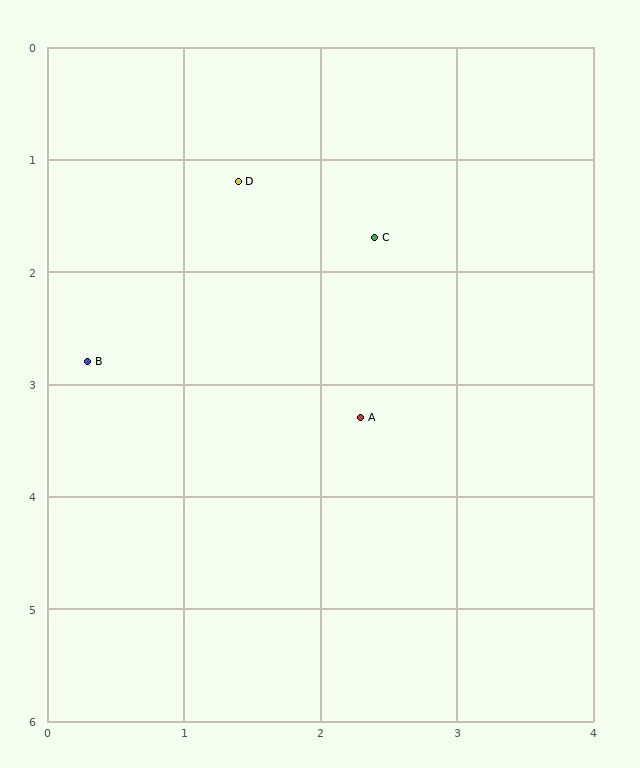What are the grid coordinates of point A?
Point A is at approximately (2.3, 3.3).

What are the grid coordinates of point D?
Point D is at approximately (1.4, 1.2).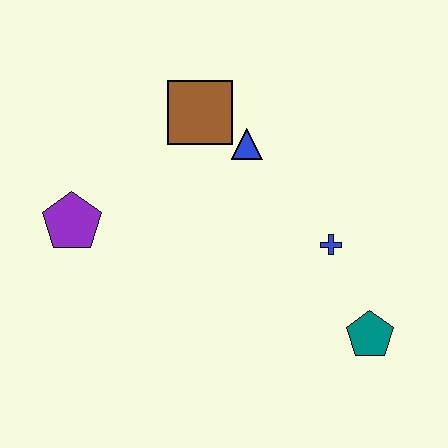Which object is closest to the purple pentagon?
The brown square is closest to the purple pentagon.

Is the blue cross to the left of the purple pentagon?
No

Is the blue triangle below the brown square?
Yes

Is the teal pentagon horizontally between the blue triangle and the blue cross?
No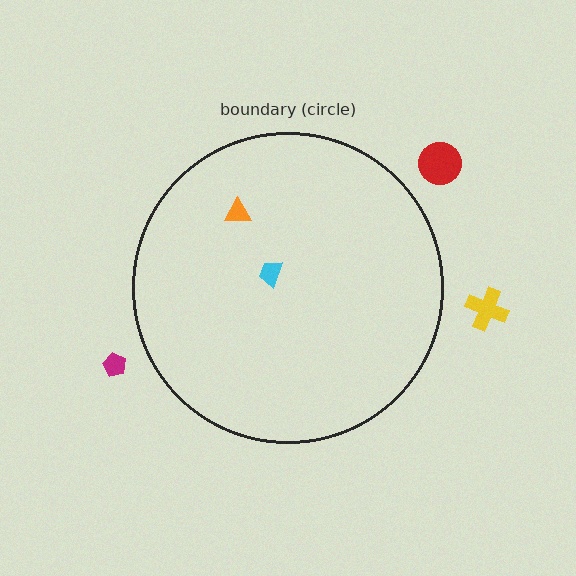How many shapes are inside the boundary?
2 inside, 3 outside.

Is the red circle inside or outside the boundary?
Outside.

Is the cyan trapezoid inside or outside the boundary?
Inside.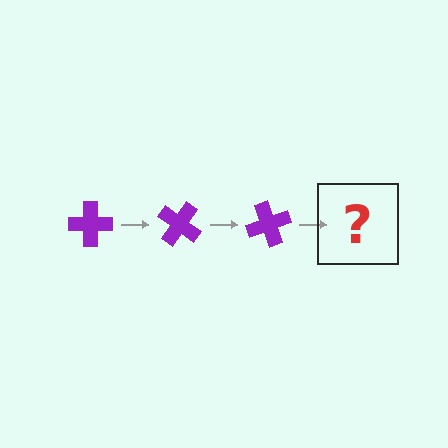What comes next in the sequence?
The next element should be a purple cross rotated 105 degrees.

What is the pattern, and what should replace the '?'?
The pattern is that the cross rotates 35 degrees each step. The '?' should be a purple cross rotated 105 degrees.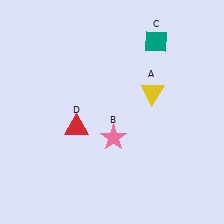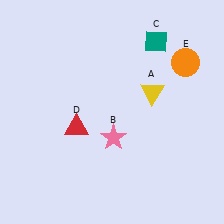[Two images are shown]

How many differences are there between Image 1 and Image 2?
There is 1 difference between the two images.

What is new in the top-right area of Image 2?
An orange circle (E) was added in the top-right area of Image 2.